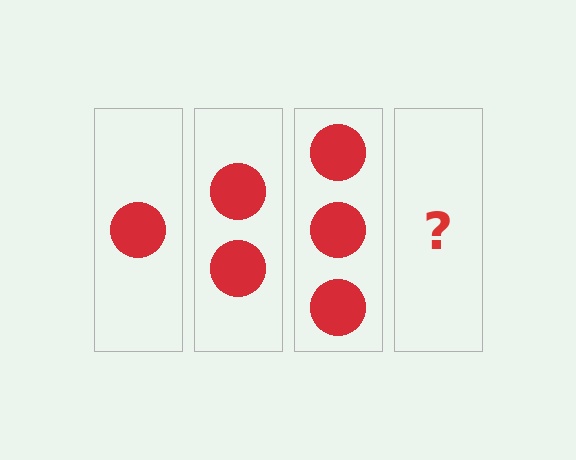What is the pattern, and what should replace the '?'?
The pattern is that each step adds one more circle. The '?' should be 4 circles.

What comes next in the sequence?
The next element should be 4 circles.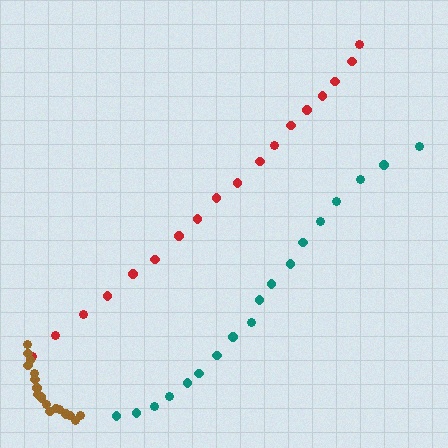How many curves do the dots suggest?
There are 3 distinct paths.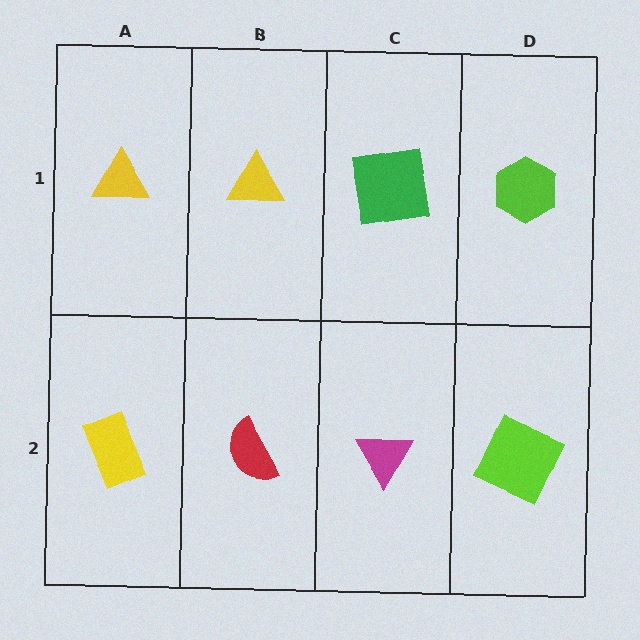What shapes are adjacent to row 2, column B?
A yellow triangle (row 1, column B), a yellow rectangle (row 2, column A), a magenta triangle (row 2, column C).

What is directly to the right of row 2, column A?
A red semicircle.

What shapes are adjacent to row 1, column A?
A yellow rectangle (row 2, column A), a yellow triangle (row 1, column B).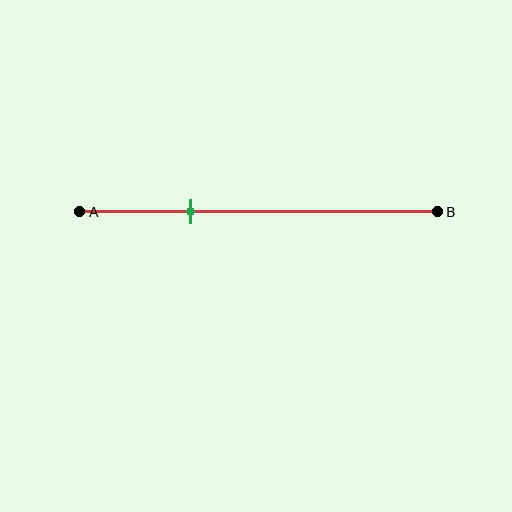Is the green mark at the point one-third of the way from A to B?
Yes, the mark is approximately at the one-third point.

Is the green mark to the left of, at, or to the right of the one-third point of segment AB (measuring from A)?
The green mark is approximately at the one-third point of segment AB.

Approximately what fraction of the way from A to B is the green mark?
The green mark is approximately 30% of the way from A to B.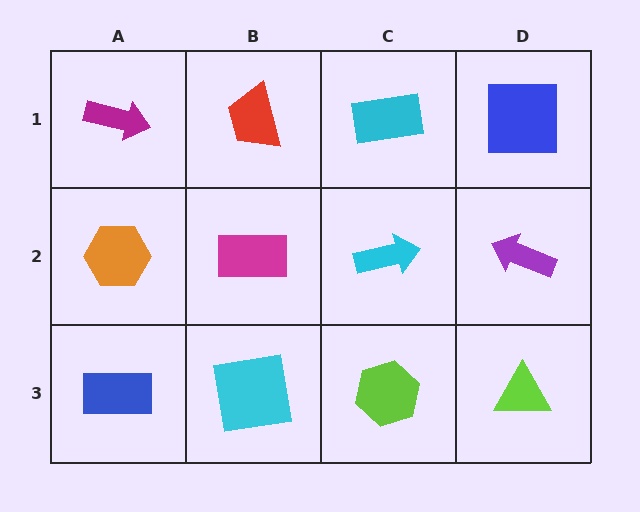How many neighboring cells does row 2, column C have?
4.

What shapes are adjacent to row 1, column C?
A cyan arrow (row 2, column C), a red trapezoid (row 1, column B), a blue square (row 1, column D).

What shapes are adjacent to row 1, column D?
A purple arrow (row 2, column D), a cyan rectangle (row 1, column C).